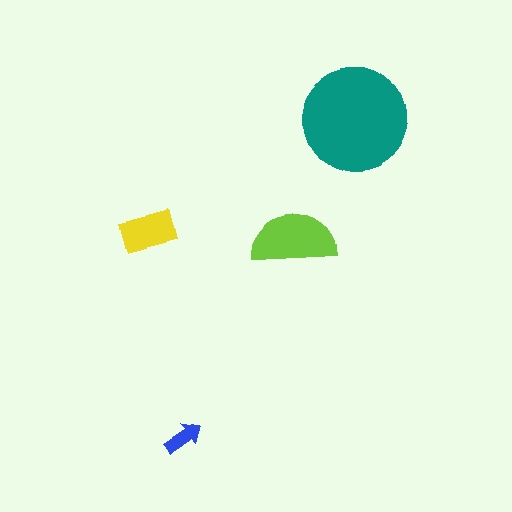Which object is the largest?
The teal circle.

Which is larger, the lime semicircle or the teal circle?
The teal circle.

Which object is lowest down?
The blue arrow is bottommost.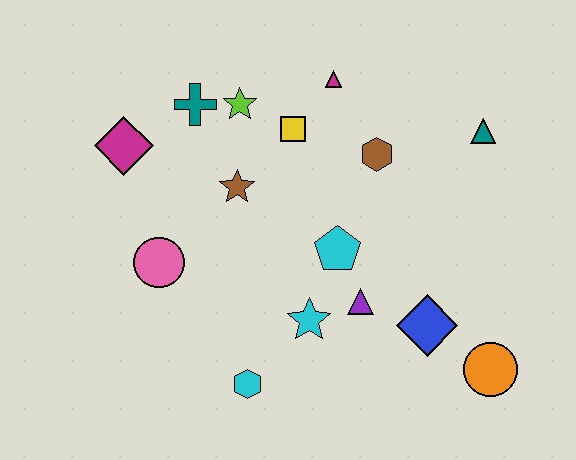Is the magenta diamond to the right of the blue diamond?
No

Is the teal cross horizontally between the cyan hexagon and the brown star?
No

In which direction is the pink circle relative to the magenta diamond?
The pink circle is below the magenta diamond.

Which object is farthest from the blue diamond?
The magenta diamond is farthest from the blue diamond.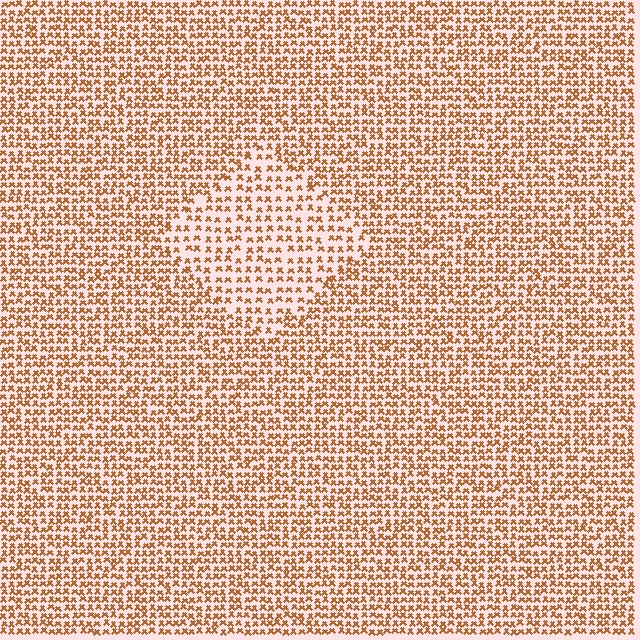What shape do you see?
I see a diamond.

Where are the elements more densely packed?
The elements are more densely packed outside the diamond boundary.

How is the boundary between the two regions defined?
The boundary is defined by a change in element density (approximately 1.7x ratio). All elements are the same color, size, and shape.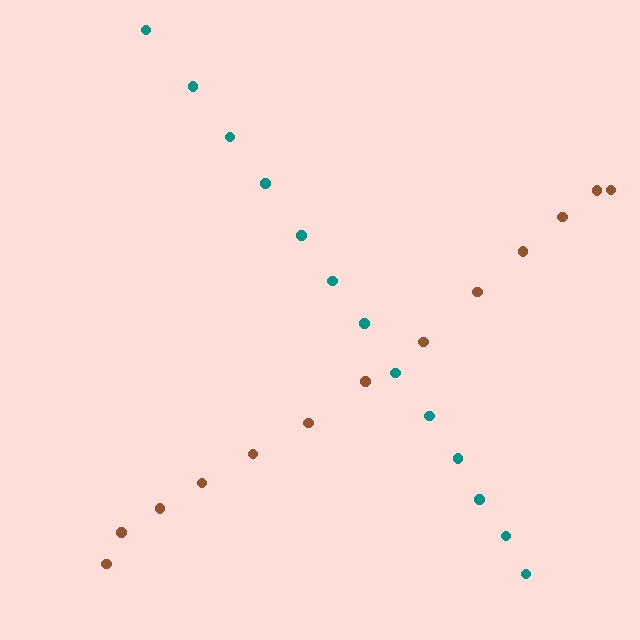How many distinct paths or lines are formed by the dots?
There are 2 distinct paths.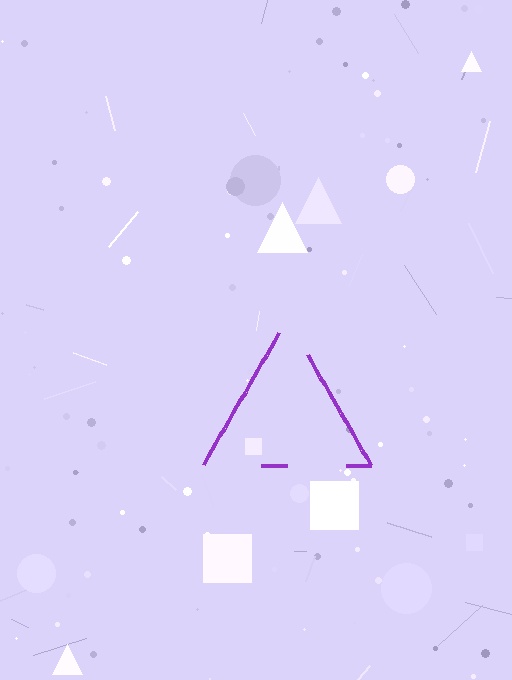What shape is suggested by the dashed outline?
The dashed outline suggests a triangle.